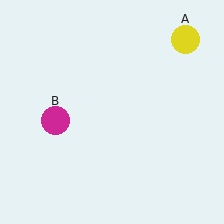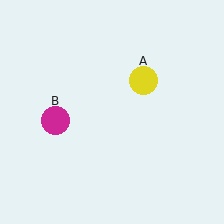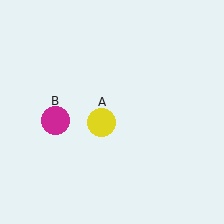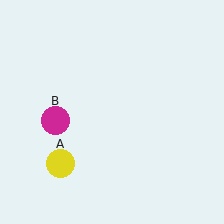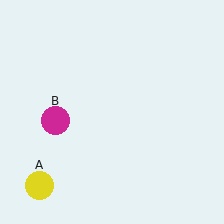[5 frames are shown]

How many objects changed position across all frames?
1 object changed position: yellow circle (object A).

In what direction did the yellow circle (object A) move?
The yellow circle (object A) moved down and to the left.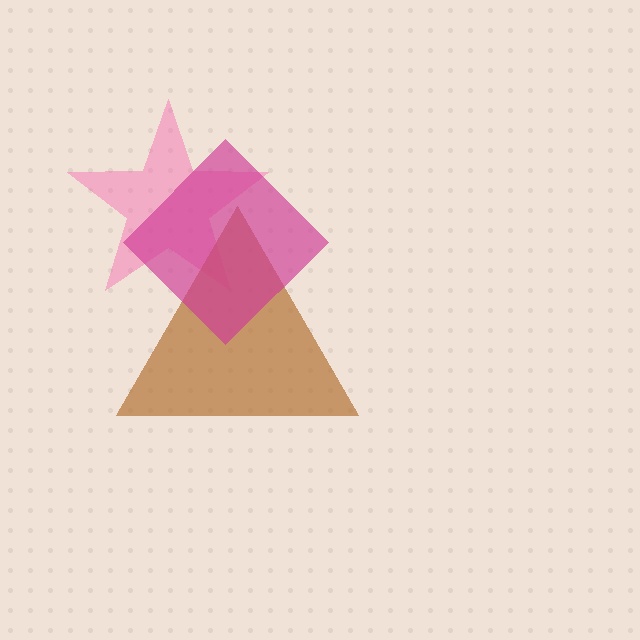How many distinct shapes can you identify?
There are 3 distinct shapes: a pink star, a brown triangle, a magenta diamond.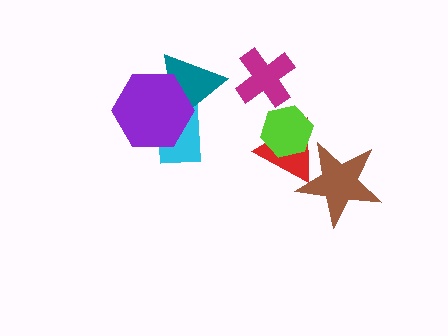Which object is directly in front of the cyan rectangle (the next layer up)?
The teal triangle is directly in front of the cyan rectangle.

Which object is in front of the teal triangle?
The purple hexagon is in front of the teal triangle.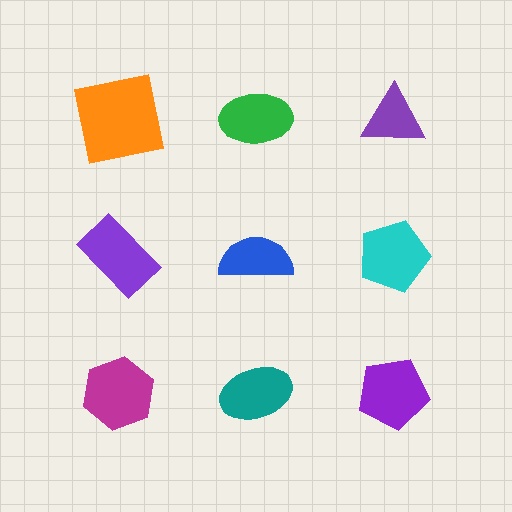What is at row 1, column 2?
A green ellipse.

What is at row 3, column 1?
A magenta hexagon.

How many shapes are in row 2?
3 shapes.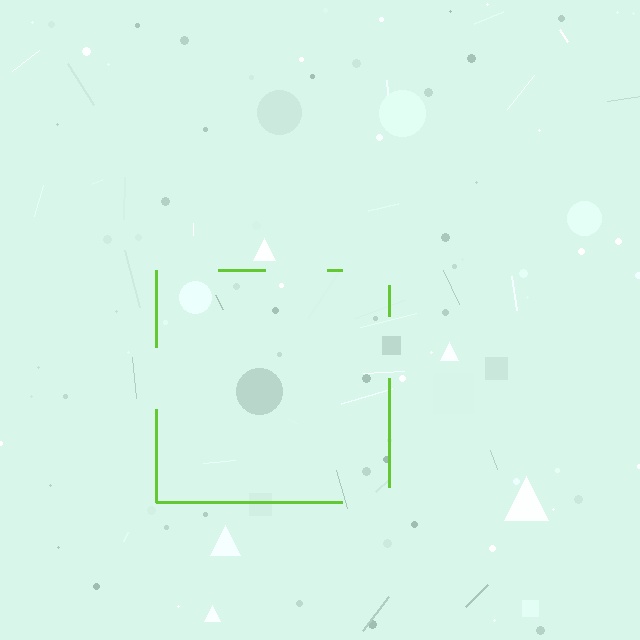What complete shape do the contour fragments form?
The contour fragments form a square.